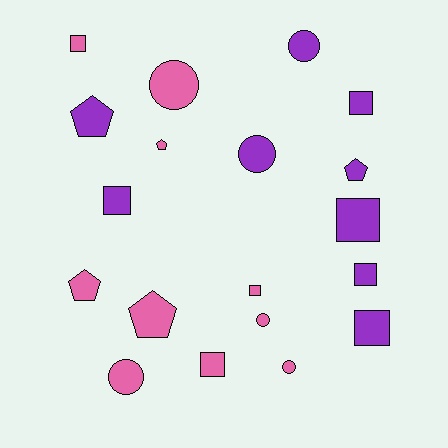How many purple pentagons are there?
There are 2 purple pentagons.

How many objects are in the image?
There are 19 objects.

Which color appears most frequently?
Pink, with 10 objects.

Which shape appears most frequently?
Square, with 8 objects.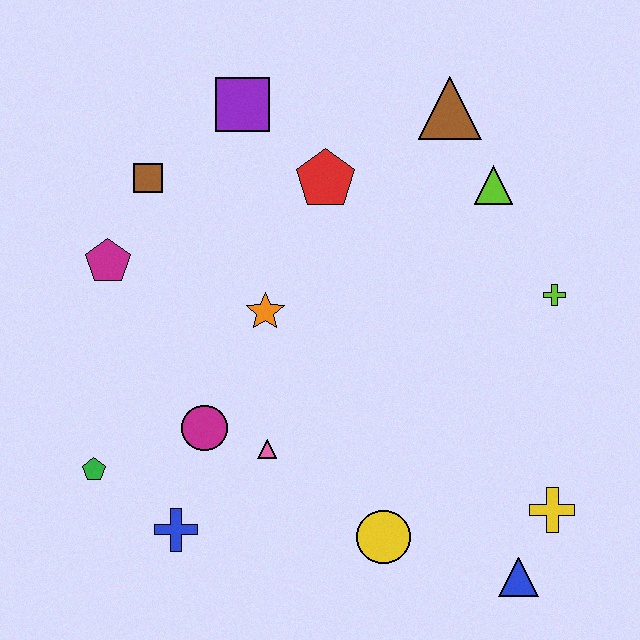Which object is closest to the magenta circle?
The pink triangle is closest to the magenta circle.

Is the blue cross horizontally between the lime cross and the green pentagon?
Yes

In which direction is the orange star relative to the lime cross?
The orange star is to the left of the lime cross.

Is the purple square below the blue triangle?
No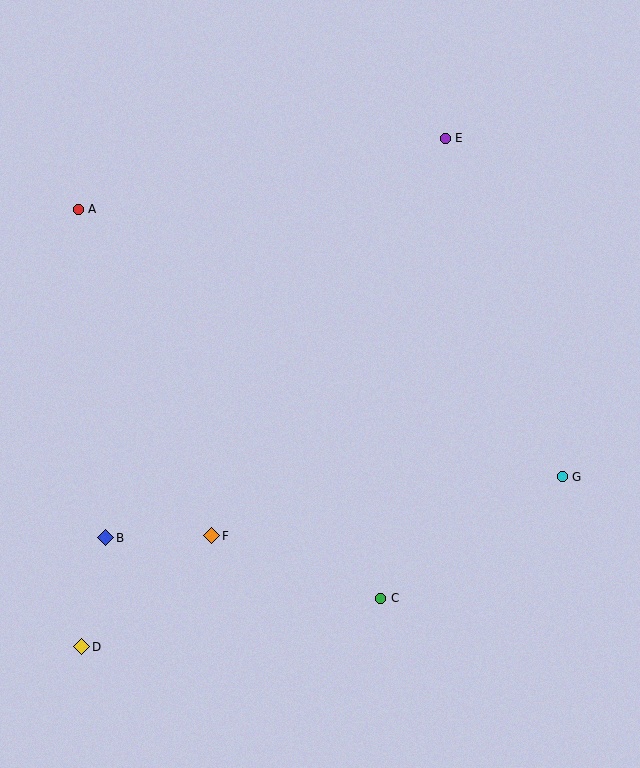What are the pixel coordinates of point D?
Point D is at (82, 647).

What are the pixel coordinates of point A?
Point A is at (78, 209).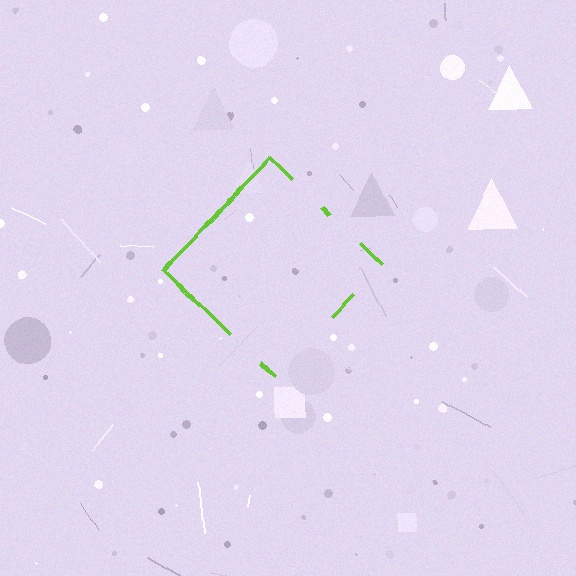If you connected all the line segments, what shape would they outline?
They would outline a diamond.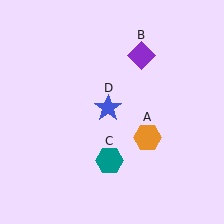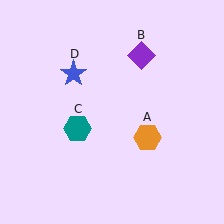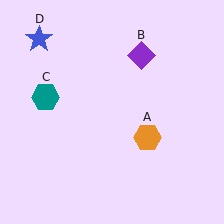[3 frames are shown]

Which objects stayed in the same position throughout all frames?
Orange hexagon (object A) and purple diamond (object B) remained stationary.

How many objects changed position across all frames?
2 objects changed position: teal hexagon (object C), blue star (object D).